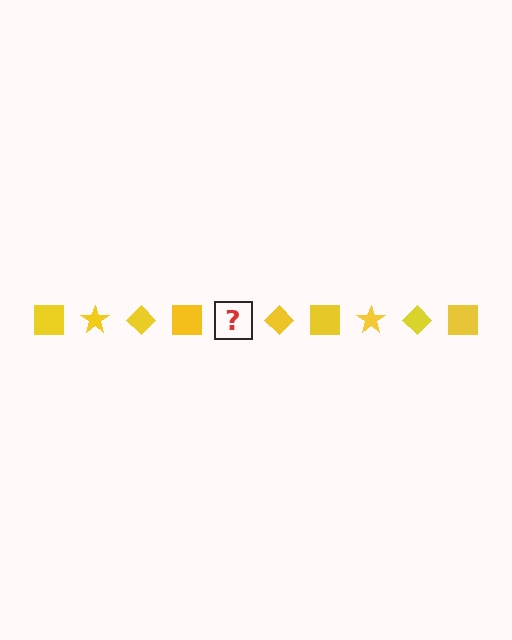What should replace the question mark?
The question mark should be replaced with a yellow star.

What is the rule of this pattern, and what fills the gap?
The rule is that the pattern cycles through square, star, diamond shapes in yellow. The gap should be filled with a yellow star.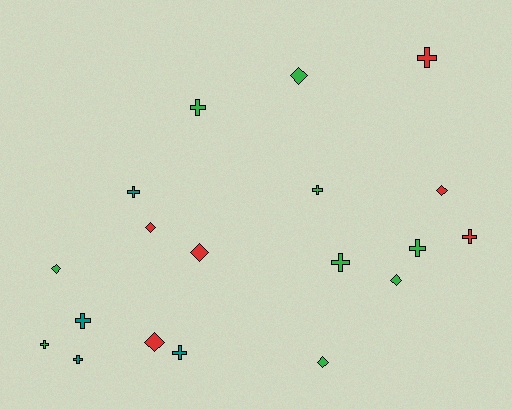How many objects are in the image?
There are 19 objects.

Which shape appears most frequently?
Cross, with 11 objects.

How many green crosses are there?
There are 5 green crosses.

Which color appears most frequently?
Green, with 9 objects.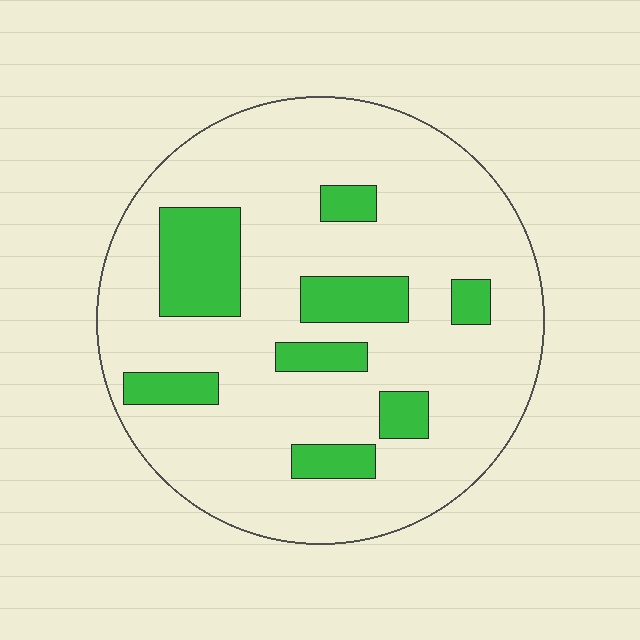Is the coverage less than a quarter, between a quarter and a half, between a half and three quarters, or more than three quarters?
Less than a quarter.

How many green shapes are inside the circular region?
8.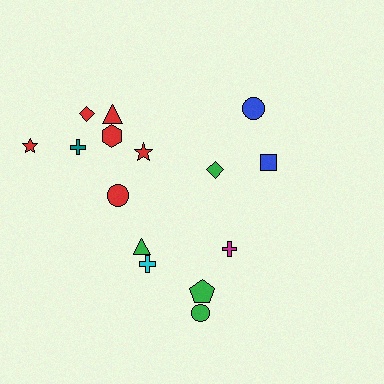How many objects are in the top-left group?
There are 7 objects.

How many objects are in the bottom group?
There are 5 objects.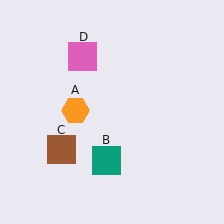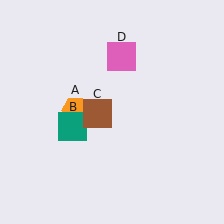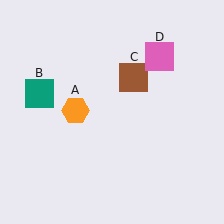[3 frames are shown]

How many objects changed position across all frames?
3 objects changed position: teal square (object B), brown square (object C), pink square (object D).